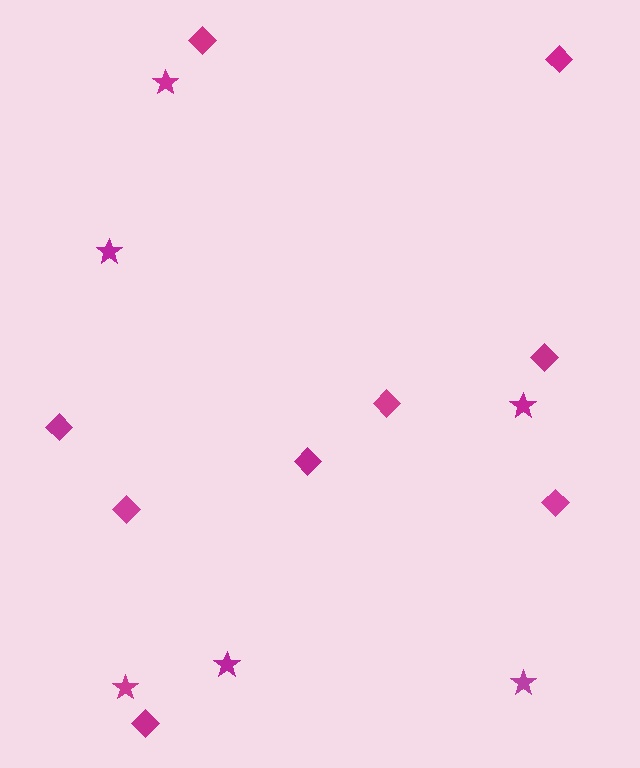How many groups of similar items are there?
There are 2 groups: one group of stars (6) and one group of diamonds (9).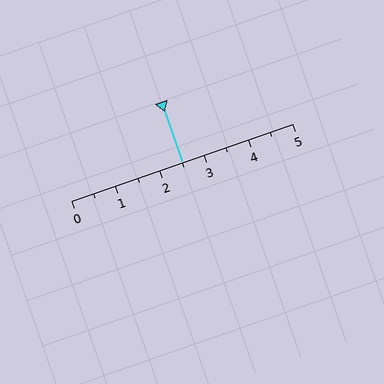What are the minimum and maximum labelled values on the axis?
The axis runs from 0 to 5.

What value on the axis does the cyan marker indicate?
The marker indicates approximately 2.5.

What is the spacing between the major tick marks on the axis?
The major ticks are spaced 1 apart.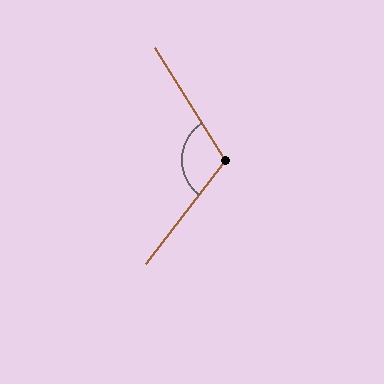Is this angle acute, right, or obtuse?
It is obtuse.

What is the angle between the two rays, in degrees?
Approximately 110 degrees.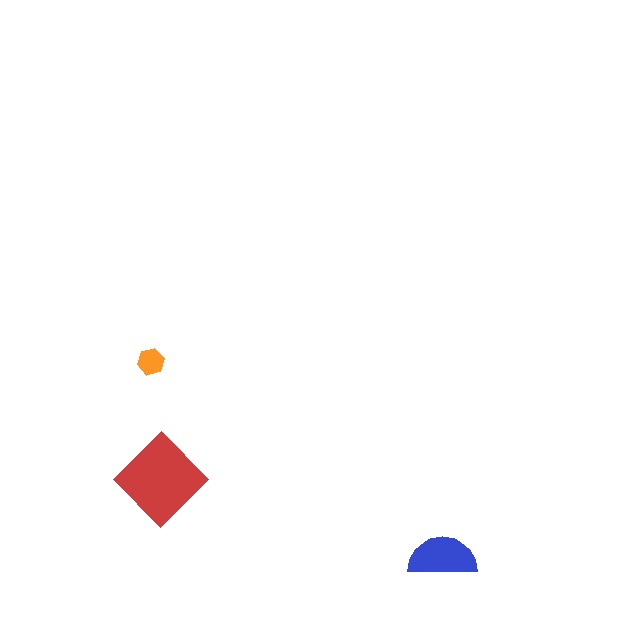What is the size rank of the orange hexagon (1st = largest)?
3rd.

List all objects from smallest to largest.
The orange hexagon, the blue semicircle, the red diamond.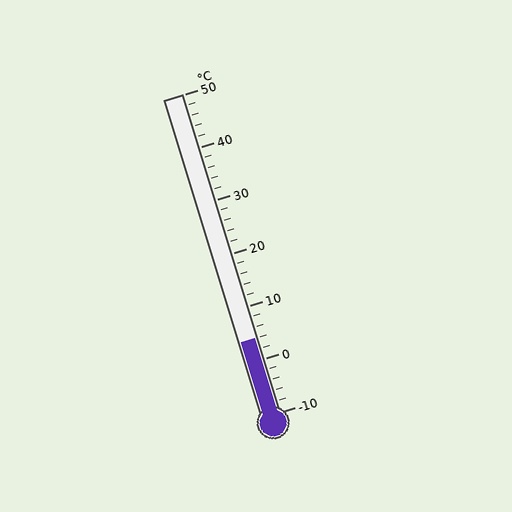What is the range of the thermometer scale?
The thermometer scale ranges from -10°C to 50°C.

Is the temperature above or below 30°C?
The temperature is below 30°C.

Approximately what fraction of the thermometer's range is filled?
The thermometer is filled to approximately 25% of its range.